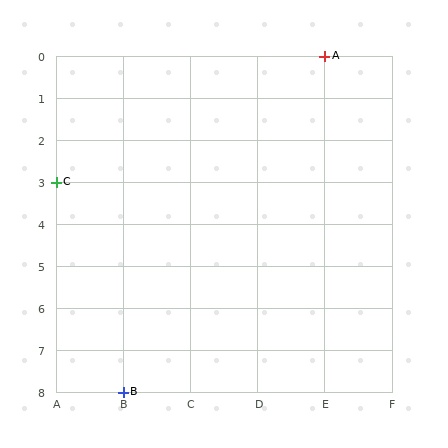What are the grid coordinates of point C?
Point C is at grid coordinates (A, 3).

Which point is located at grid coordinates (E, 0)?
Point A is at (E, 0).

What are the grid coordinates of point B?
Point B is at grid coordinates (B, 8).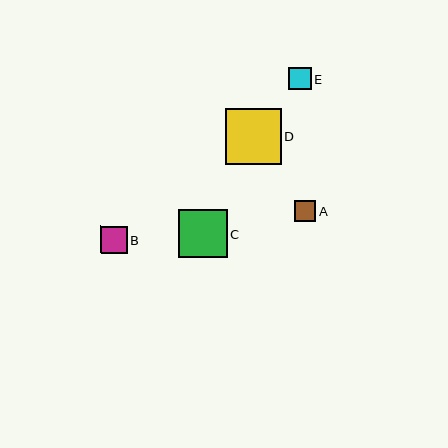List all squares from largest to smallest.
From largest to smallest: D, C, B, E, A.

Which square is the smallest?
Square A is the smallest with a size of approximately 21 pixels.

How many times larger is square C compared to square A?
Square C is approximately 2.3 times the size of square A.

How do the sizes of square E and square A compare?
Square E and square A are approximately the same size.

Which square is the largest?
Square D is the largest with a size of approximately 56 pixels.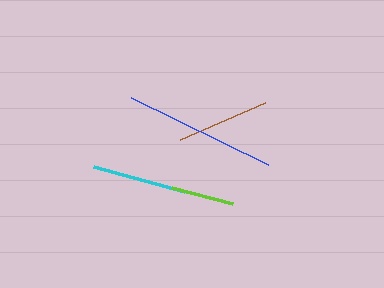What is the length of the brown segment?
The brown segment is approximately 93 pixels long.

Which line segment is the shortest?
The lime line is the shortest at approximately 63 pixels.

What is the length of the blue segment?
The blue segment is approximately 152 pixels long.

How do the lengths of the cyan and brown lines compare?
The cyan and brown lines are approximately the same length.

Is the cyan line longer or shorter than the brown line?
The cyan line is longer than the brown line.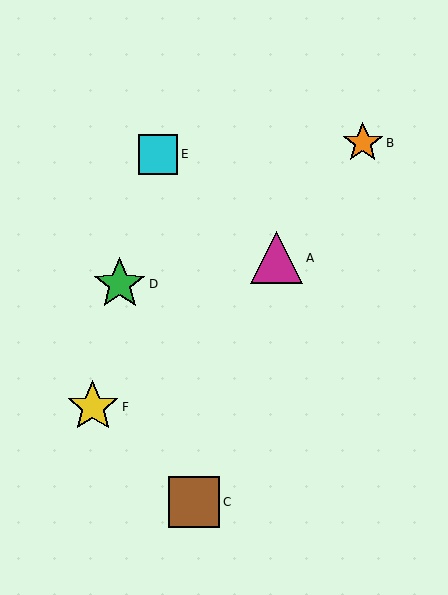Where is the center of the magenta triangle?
The center of the magenta triangle is at (276, 258).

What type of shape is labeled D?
Shape D is a green star.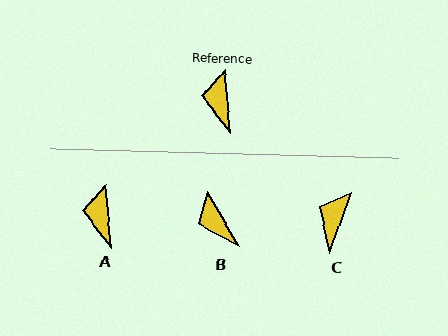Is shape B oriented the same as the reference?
No, it is off by about 25 degrees.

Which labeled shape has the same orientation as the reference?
A.